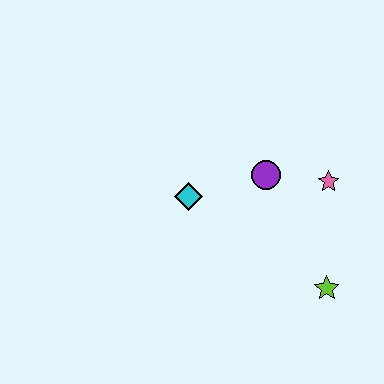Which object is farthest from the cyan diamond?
The lime star is farthest from the cyan diamond.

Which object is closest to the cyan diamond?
The purple circle is closest to the cyan diamond.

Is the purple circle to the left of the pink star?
Yes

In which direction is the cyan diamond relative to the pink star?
The cyan diamond is to the left of the pink star.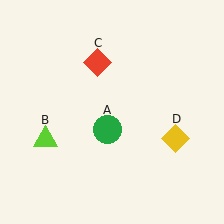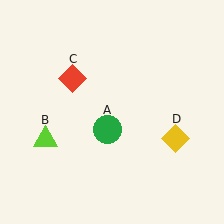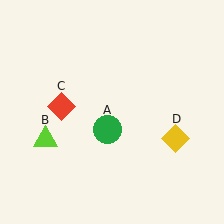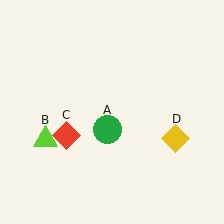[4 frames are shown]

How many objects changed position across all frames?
1 object changed position: red diamond (object C).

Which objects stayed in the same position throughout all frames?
Green circle (object A) and lime triangle (object B) and yellow diamond (object D) remained stationary.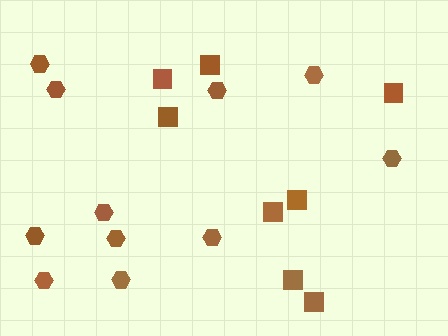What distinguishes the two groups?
There are 2 groups: one group of hexagons (11) and one group of squares (8).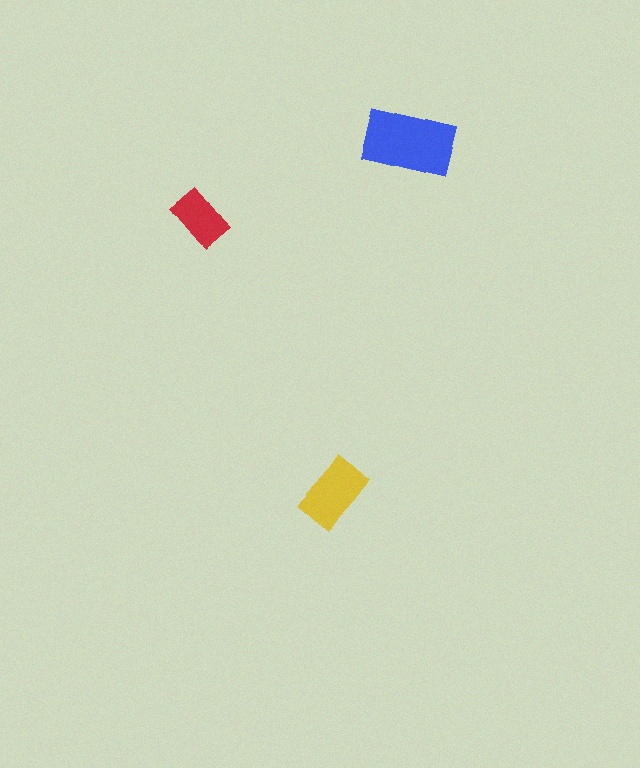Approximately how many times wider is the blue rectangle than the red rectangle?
About 1.5 times wider.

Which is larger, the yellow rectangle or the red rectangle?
The yellow one.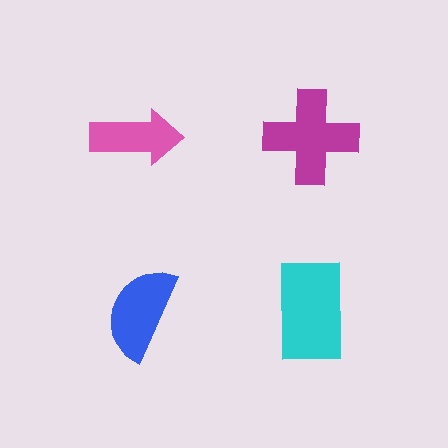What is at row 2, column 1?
A blue semicircle.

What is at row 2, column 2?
A cyan rectangle.